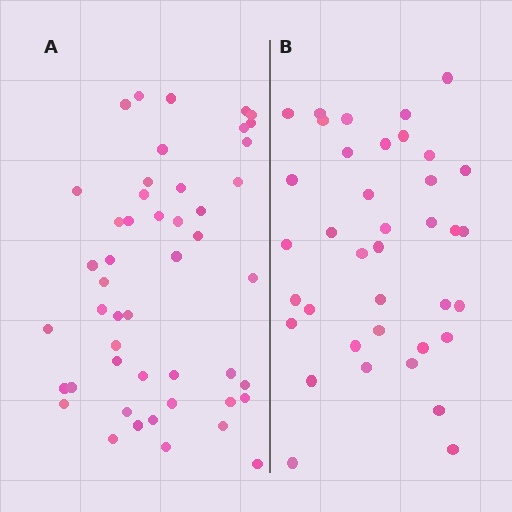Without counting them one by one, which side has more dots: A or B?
Region A (the left region) has more dots.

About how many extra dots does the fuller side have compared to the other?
Region A has roughly 10 or so more dots than region B.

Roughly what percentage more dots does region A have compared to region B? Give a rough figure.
About 25% more.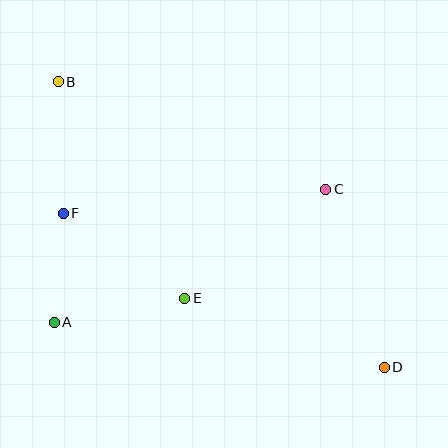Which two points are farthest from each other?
Points B and D are farthest from each other.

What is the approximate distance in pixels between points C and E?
The distance between C and E is approximately 178 pixels.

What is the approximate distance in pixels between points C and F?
The distance between C and F is approximately 264 pixels.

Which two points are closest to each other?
Points A and F are closest to each other.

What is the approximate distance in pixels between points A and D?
The distance between A and D is approximately 333 pixels.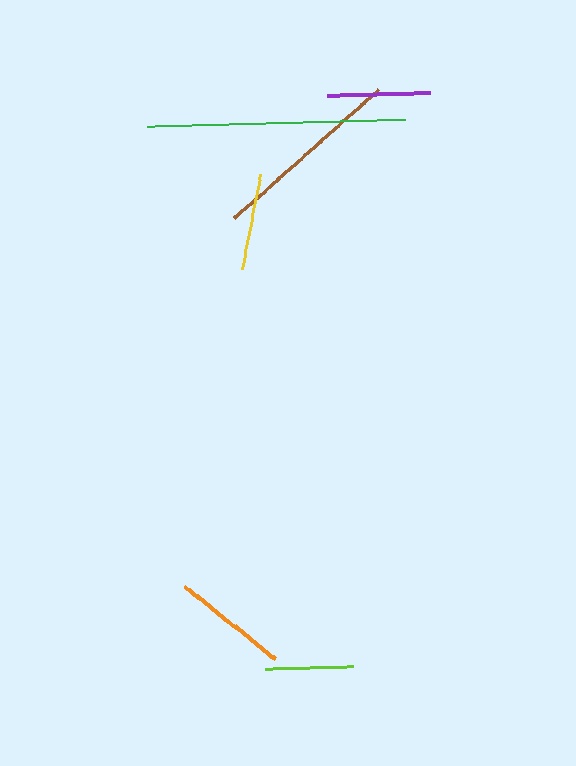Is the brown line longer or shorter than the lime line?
The brown line is longer than the lime line.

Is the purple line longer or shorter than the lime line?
The purple line is longer than the lime line.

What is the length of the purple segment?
The purple segment is approximately 103 pixels long.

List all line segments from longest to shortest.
From longest to shortest: green, brown, orange, purple, yellow, lime.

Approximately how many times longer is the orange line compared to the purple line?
The orange line is approximately 1.1 times the length of the purple line.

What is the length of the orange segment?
The orange segment is approximately 117 pixels long.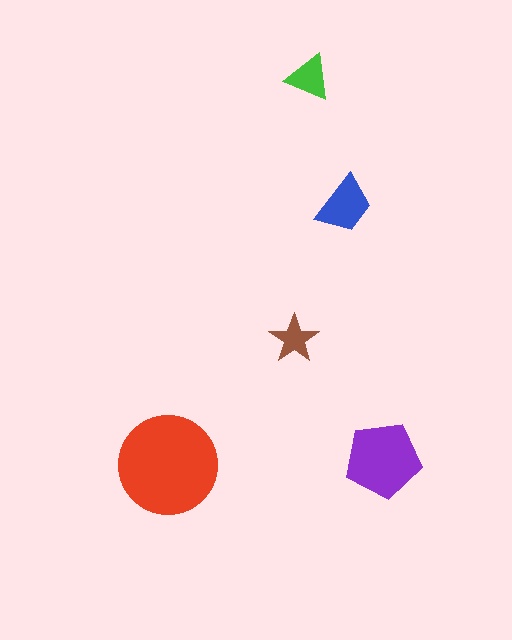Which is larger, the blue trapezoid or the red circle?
The red circle.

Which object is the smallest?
The brown star.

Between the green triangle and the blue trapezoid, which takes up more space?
The blue trapezoid.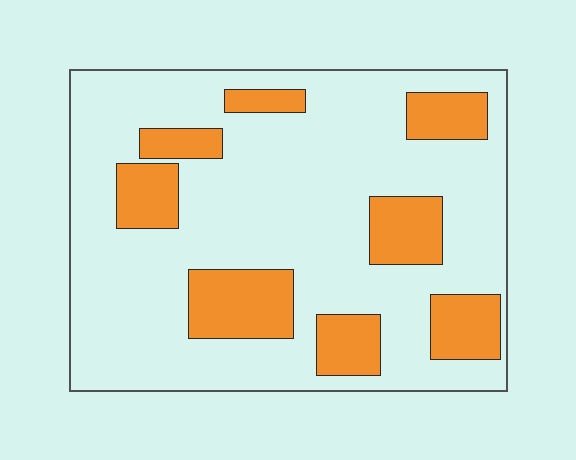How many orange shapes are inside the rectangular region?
8.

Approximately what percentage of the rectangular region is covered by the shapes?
Approximately 25%.